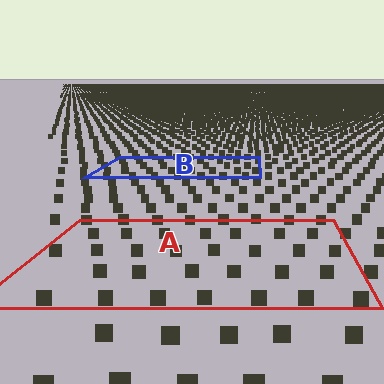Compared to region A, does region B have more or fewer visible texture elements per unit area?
Region B has more texture elements per unit area — they are packed more densely because it is farther away.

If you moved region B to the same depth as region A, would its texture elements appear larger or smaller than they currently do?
They would appear larger. At a closer depth, the same texture elements are projected at a bigger on-screen size.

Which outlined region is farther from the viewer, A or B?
Region B is farther from the viewer — the texture elements inside it appear smaller and more densely packed.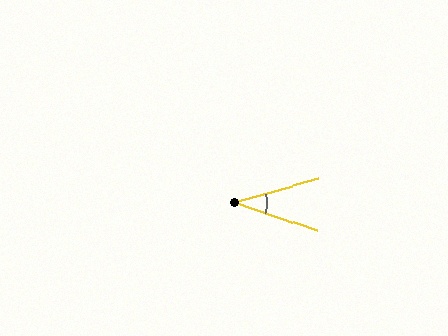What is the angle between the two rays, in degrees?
Approximately 34 degrees.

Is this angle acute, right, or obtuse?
It is acute.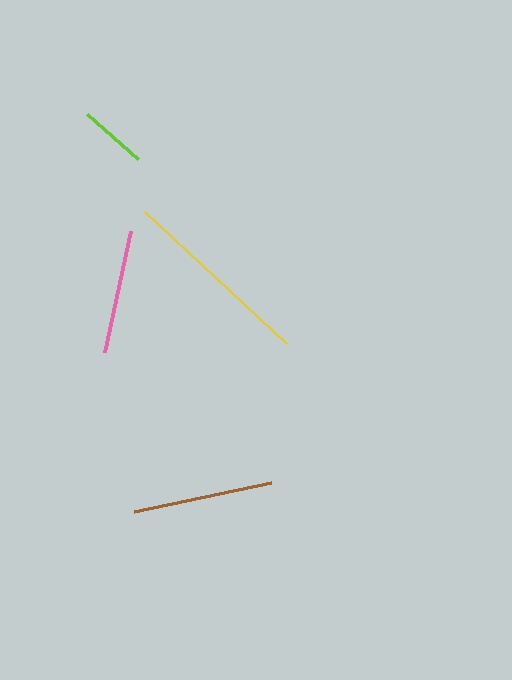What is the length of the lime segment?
The lime segment is approximately 68 pixels long.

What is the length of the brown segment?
The brown segment is approximately 140 pixels long.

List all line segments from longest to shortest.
From longest to shortest: yellow, brown, pink, lime.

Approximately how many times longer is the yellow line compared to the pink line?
The yellow line is approximately 1.6 times the length of the pink line.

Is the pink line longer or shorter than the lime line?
The pink line is longer than the lime line.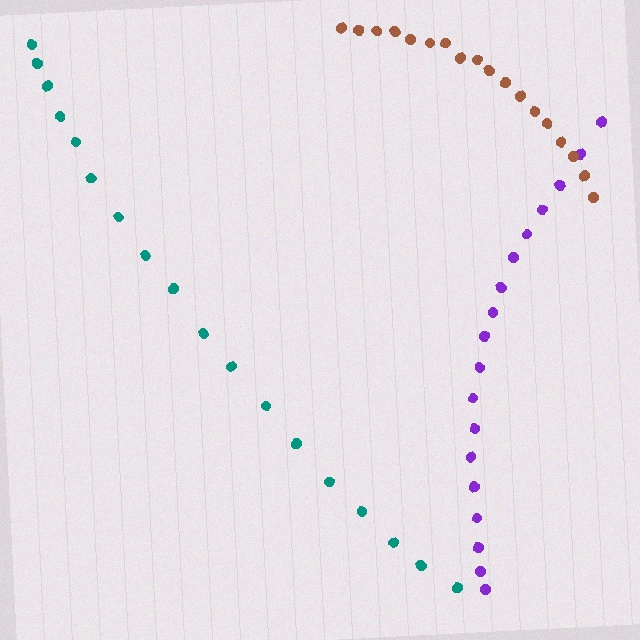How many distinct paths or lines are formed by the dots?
There are 3 distinct paths.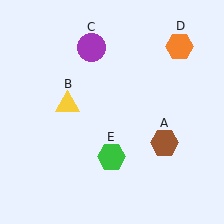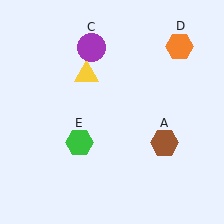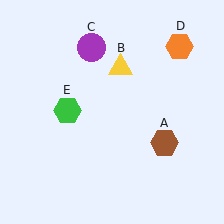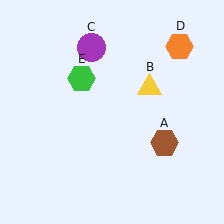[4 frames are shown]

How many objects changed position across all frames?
2 objects changed position: yellow triangle (object B), green hexagon (object E).